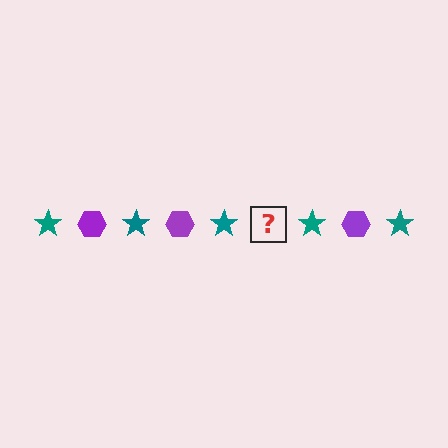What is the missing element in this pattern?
The missing element is a purple hexagon.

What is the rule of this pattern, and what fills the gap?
The rule is that the pattern alternates between teal star and purple hexagon. The gap should be filled with a purple hexagon.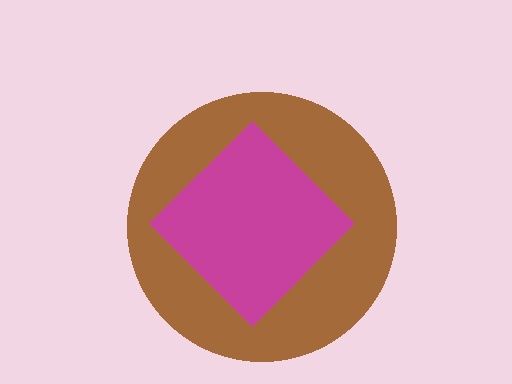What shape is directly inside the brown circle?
The magenta diamond.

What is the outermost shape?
The brown circle.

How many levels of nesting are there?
2.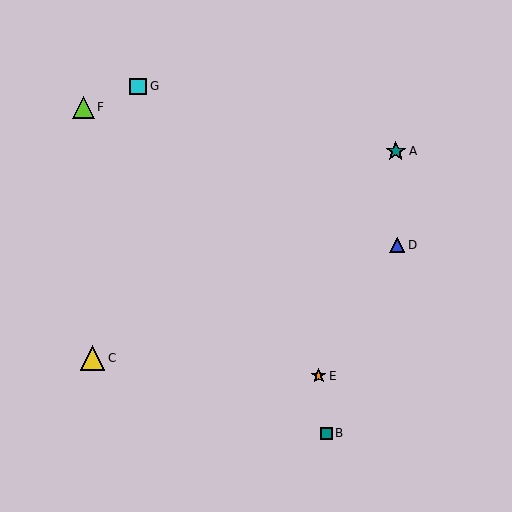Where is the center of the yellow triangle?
The center of the yellow triangle is at (93, 358).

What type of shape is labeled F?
Shape F is a lime triangle.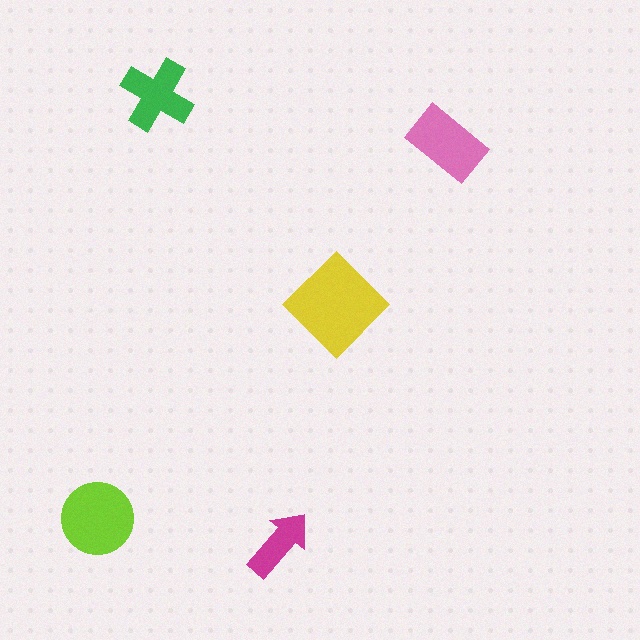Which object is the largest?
The yellow diamond.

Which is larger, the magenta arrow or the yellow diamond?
The yellow diamond.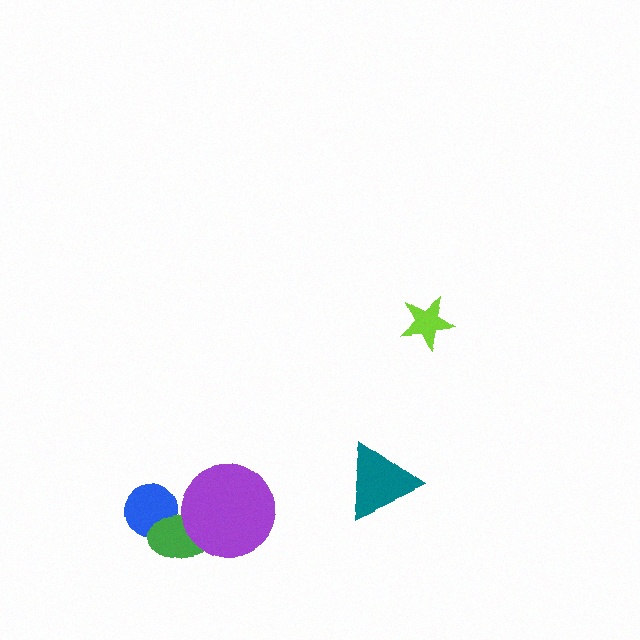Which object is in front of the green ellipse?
The purple circle is in front of the green ellipse.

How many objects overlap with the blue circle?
1 object overlaps with the blue circle.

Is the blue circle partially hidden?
Yes, it is partially covered by another shape.